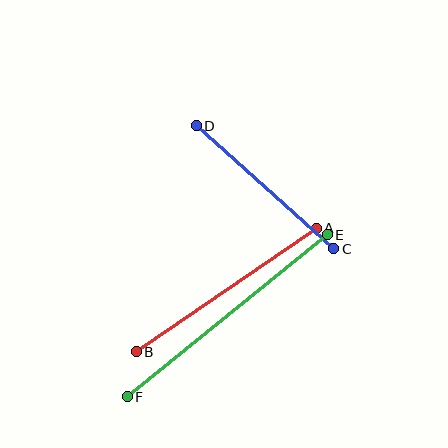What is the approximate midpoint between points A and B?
The midpoint is at approximately (226, 290) pixels.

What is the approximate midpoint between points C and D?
The midpoint is at approximately (265, 187) pixels.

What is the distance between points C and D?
The distance is approximately 184 pixels.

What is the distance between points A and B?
The distance is approximately 218 pixels.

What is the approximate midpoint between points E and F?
The midpoint is at approximately (227, 316) pixels.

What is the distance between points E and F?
The distance is approximately 257 pixels.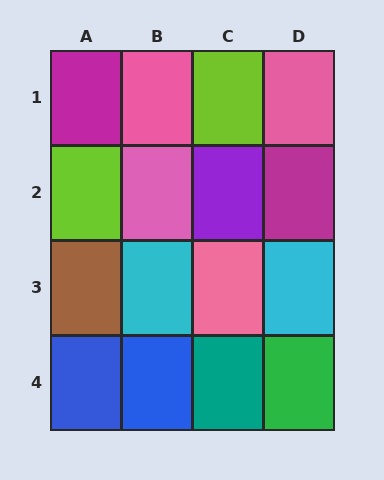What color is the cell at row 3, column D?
Cyan.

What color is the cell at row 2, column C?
Purple.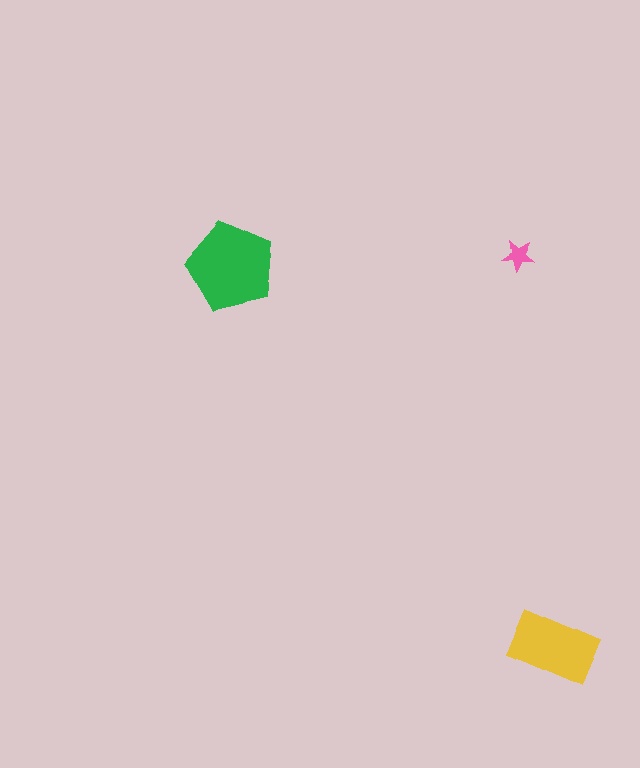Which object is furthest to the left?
The green pentagon is leftmost.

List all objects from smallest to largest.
The pink star, the yellow rectangle, the green pentagon.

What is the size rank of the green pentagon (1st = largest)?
1st.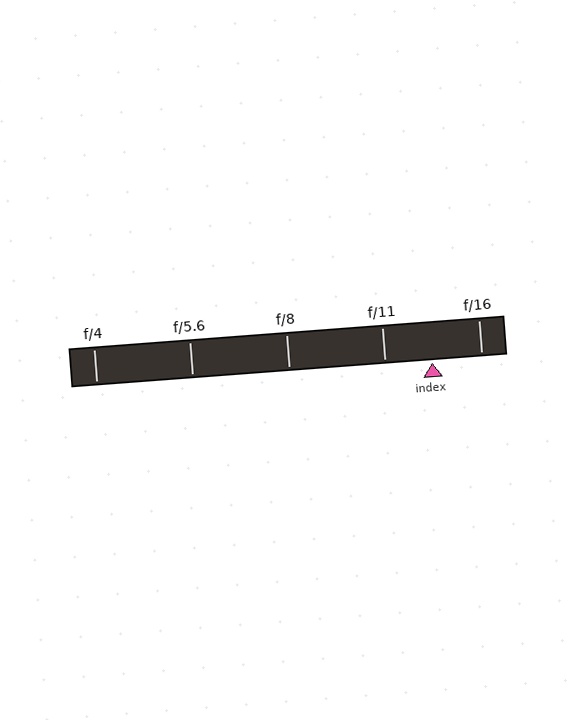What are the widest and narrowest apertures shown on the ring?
The widest aperture shown is f/4 and the narrowest is f/16.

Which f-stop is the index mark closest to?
The index mark is closest to f/11.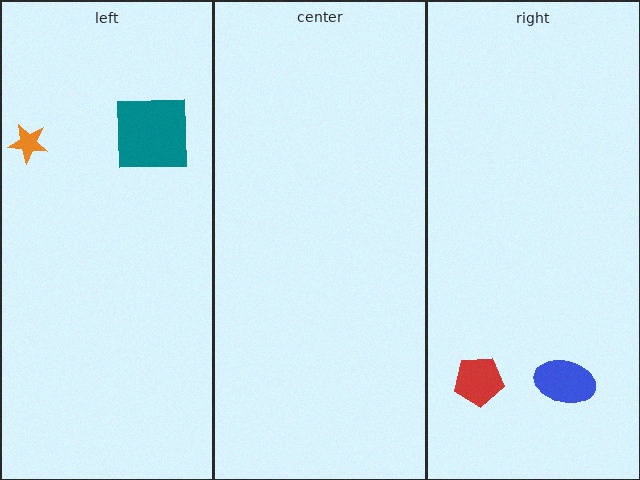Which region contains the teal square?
The left region.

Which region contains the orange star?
The left region.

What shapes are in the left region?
The orange star, the teal square.